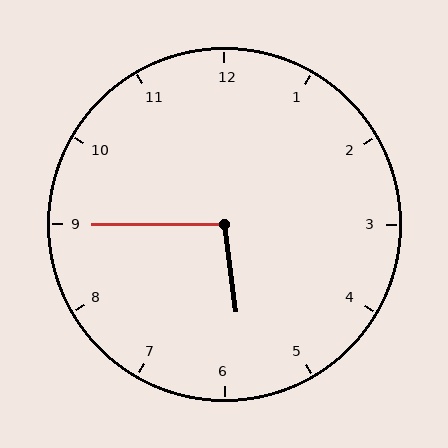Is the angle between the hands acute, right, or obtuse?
It is obtuse.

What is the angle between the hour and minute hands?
Approximately 98 degrees.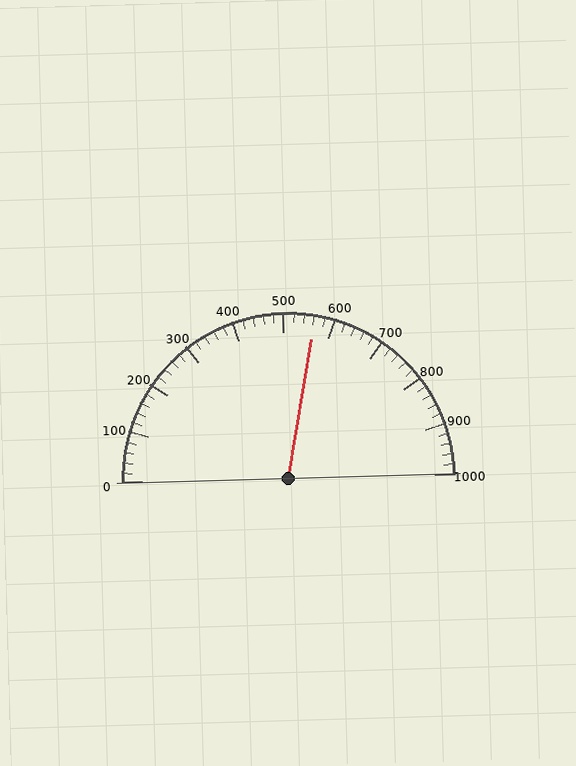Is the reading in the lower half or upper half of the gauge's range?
The reading is in the upper half of the range (0 to 1000).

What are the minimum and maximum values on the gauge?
The gauge ranges from 0 to 1000.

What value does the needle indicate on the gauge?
The needle indicates approximately 560.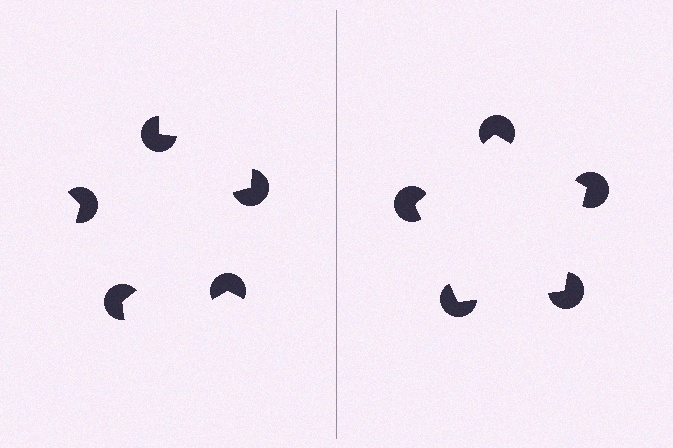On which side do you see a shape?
An illusory pentagon appears on the right side. On the left side the wedge cuts are rotated, so no coherent shape forms.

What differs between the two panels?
The pac-man discs are positioned identically on both sides; only the wedge orientations differ. On the right they align to a pentagon; on the left they are misaligned.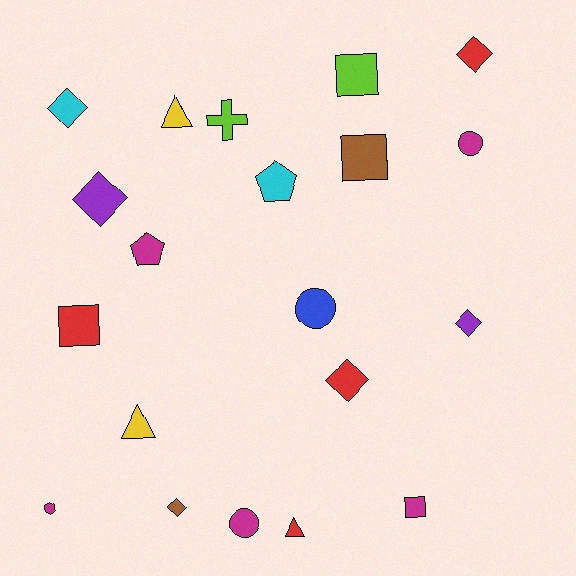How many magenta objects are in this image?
There are 5 magenta objects.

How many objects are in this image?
There are 20 objects.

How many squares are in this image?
There are 4 squares.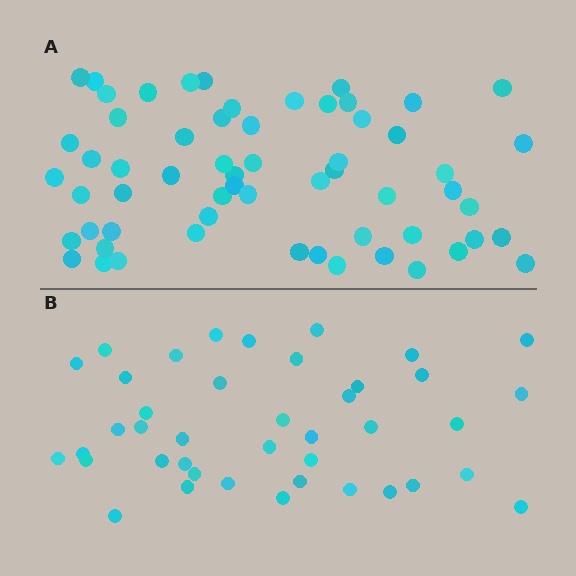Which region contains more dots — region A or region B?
Region A (the top region) has more dots.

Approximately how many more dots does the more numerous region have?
Region A has approximately 20 more dots than region B.